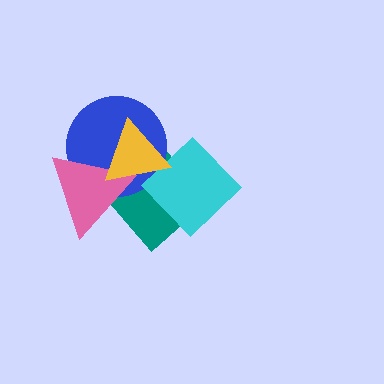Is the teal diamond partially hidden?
Yes, it is partially covered by another shape.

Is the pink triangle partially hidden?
Yes, it is partially covered by another shape.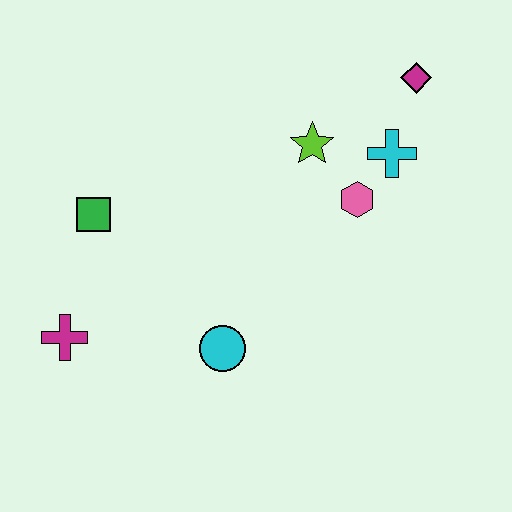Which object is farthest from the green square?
The magenta diamond is farthest from the green square.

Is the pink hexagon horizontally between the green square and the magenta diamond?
Yes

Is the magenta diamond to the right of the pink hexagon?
Yes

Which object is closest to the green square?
The magenta cross is closest to the green square.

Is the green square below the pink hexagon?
Yes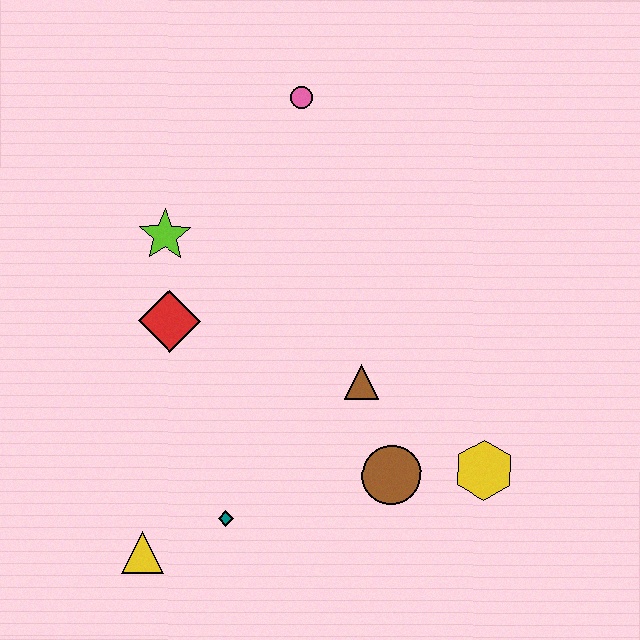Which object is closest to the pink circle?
The lime star is closest to the pink circle.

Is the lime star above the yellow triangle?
Yes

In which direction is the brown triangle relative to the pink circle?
The brown triangle is below the pink circle.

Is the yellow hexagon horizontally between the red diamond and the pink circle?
No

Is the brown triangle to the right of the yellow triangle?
Yes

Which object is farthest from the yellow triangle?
The pink circle is farthest from the yellow triangle.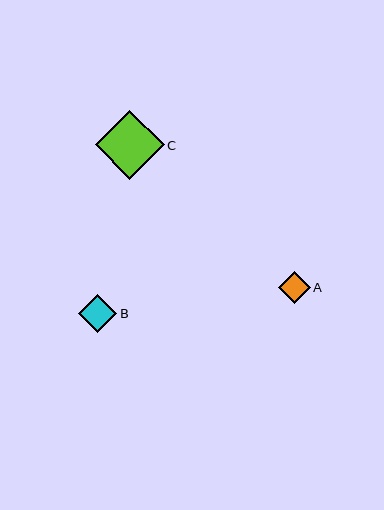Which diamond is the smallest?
Diamond A is the smallest with a size of approximately 31 pixels.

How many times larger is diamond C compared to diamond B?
Diamond C is approximately 1.8 times the size of diamond B.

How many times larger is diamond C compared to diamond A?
Diamond C is approximately 2.2 times the size of diamond A.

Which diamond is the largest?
Diamond C is the largest with a size of approximately 69 pixels.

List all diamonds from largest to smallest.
From largest to smallest: C, B, A.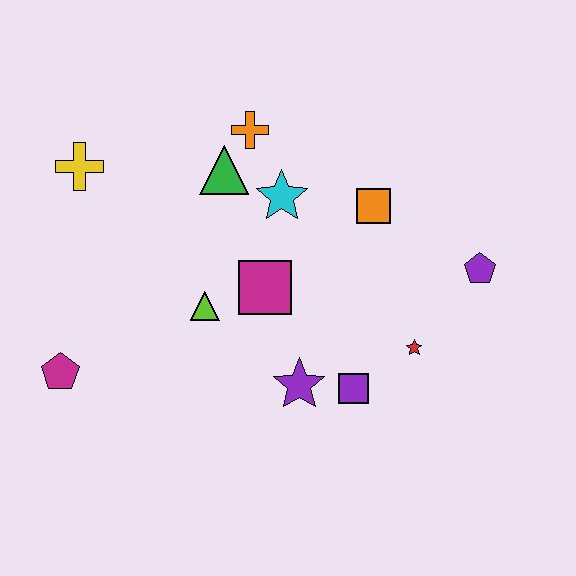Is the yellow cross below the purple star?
No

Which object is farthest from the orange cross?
The magenta pentagon is farthest from the orange cross.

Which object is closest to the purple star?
The purple square is closest to the purple star.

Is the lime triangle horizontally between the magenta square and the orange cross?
No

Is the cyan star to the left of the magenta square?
No